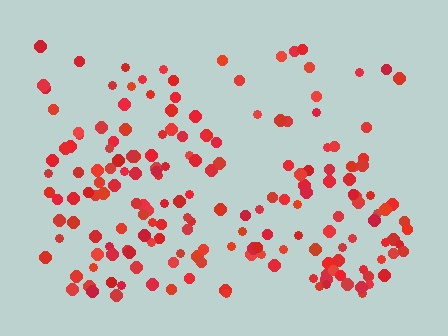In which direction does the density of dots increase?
From top to bottom, with the bottom side densest.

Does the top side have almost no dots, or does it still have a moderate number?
Still a moderate number, just noticeably fewer than the bottom.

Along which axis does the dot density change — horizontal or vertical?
Vertical.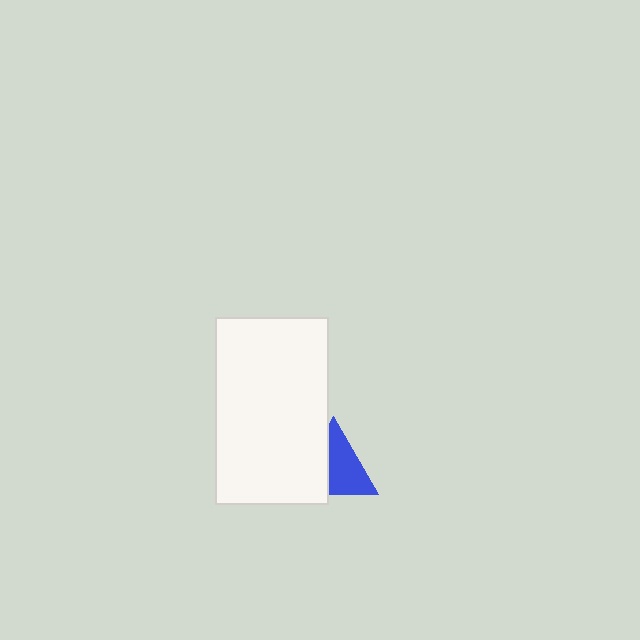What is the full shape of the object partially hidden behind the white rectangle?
The partially hidden object is a blue triangle.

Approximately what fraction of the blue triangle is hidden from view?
Roughly 42% of the blue triangle is hidden behind the white rectangle.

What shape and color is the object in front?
The object in front is a white rectangle.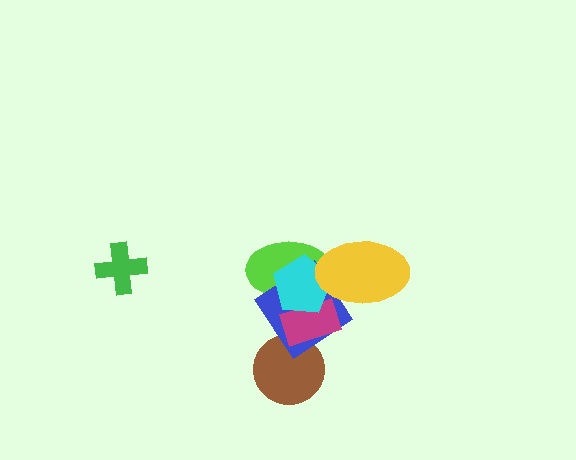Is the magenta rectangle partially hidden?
Yes, it is partially covered by another shape.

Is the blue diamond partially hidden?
Yes, it is partially covered by another shape.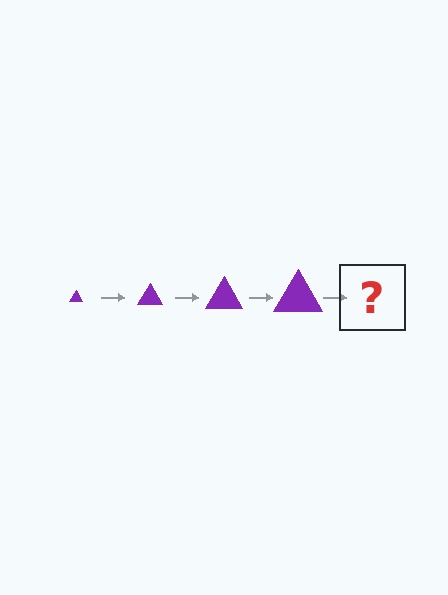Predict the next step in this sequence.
The next step is a purple triangle, larger than the previous one.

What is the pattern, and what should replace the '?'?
The pattern is that the triangle gets progressively larger each step. The '?' should be a purple triangle, larger than the previous one.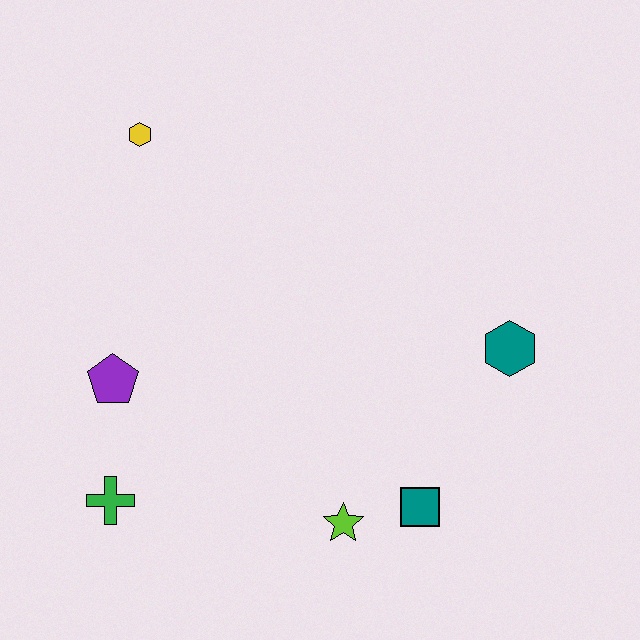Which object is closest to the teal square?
The lime star is closest to the teal square.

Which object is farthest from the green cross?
The teal hexagon is farthest from the green cross.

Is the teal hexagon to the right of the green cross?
Yes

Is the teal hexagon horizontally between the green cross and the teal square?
No